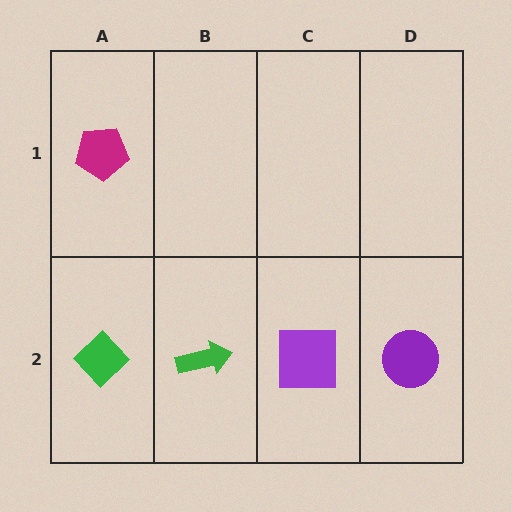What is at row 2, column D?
A purple circle.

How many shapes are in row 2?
4 shapes.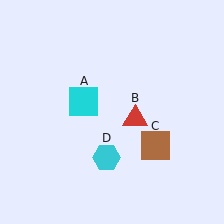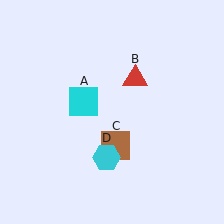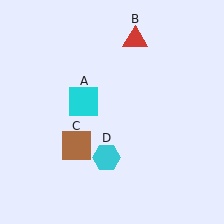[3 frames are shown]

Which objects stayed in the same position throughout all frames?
Cyan square (object A) and cyan hexagon (object D) remained stationary.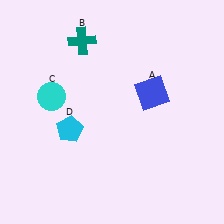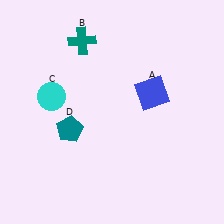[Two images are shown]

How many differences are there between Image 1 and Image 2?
There is 1 difference between the two images.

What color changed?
The pentagon (D) changed from cyan in Image 1 to teal in Image 2.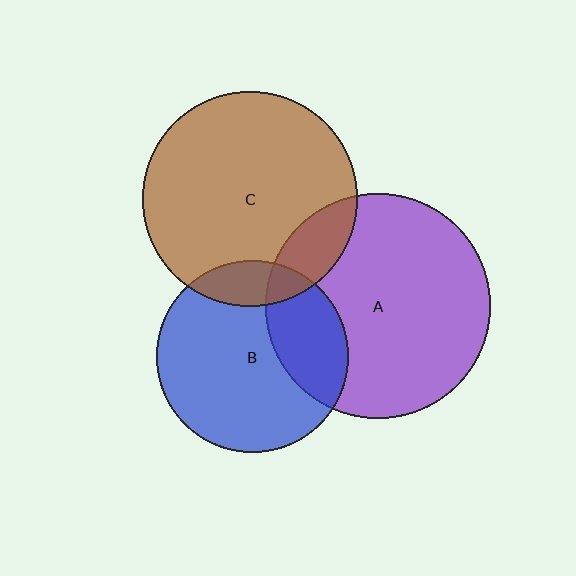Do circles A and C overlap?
Yes.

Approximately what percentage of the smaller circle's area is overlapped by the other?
Approximately 15%.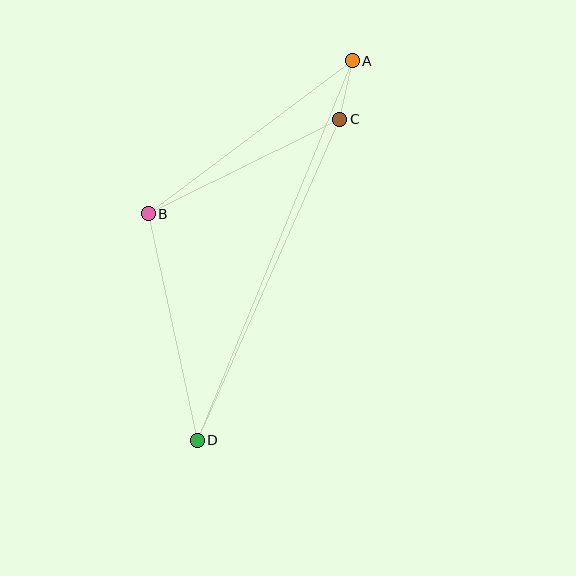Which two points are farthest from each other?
Points A and D are farthest from each other.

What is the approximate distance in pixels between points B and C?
The distance between B and C is approximately 213 pixels.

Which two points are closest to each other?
Points A and C are closest to each other.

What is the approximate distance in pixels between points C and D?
The distance between C and D is approximately 351 pixels.